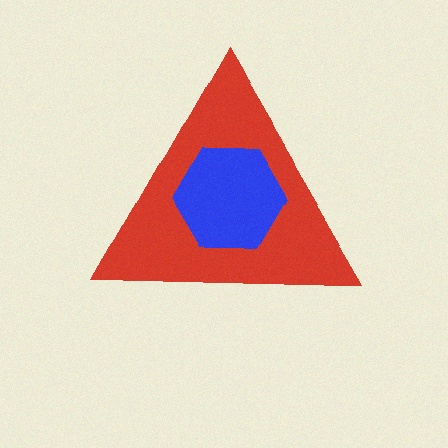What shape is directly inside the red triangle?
The blue hexagon.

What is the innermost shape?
The blue hexagon.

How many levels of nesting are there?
2.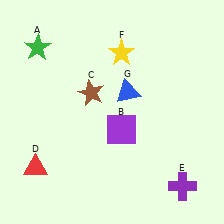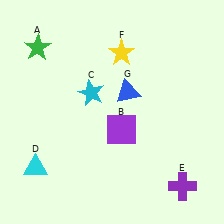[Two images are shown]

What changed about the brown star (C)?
In Image 1, C is brown. In Image 2, it changed to cyan.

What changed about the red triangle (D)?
In Image 1, D is red. In Image 2, it changed to cyan.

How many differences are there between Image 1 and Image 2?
There are 2 differences between the two images.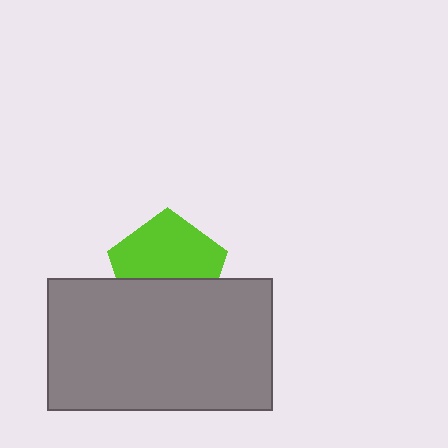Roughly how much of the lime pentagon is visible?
About half of it is visible (roughly 59%).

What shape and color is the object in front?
The object in front is a gray rectangle.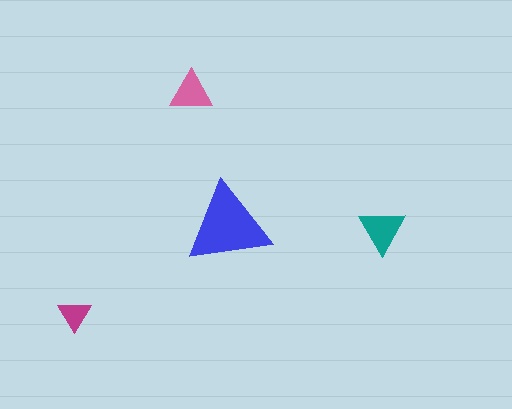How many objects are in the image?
There are 4 objects in the image.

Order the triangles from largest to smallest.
the blue one, the teal one, the pink one, the magenta one.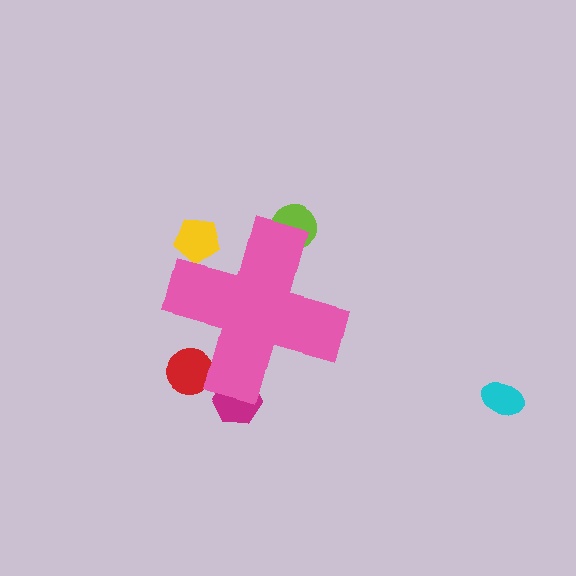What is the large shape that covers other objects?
A pink cross.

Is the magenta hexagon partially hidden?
Yes, the magenta hexagon is partially hidden behind the pink cross.